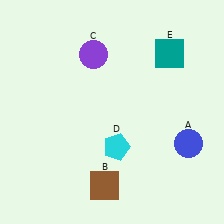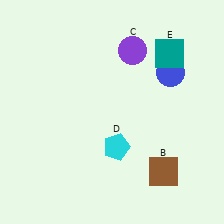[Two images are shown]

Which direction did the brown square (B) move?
The brown square (B) moved right.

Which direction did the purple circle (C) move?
The purple circle (C) moved right.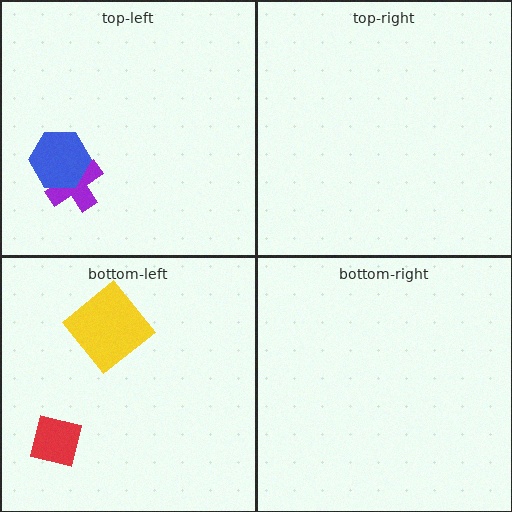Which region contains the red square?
The bottom-left region.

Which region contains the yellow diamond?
The bottom-left region.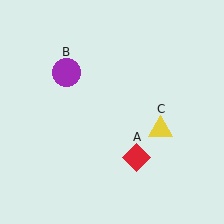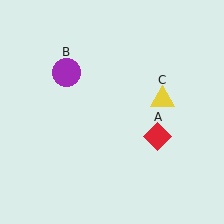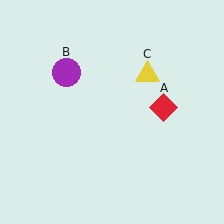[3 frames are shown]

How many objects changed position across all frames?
2 objects changed position: red diamond (object A), yellow triangle (object C).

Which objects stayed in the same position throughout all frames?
Purple circle (object B) remained stationary.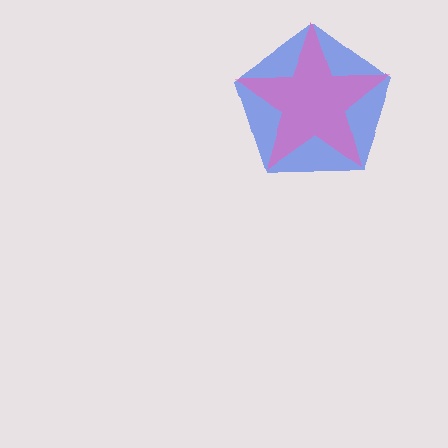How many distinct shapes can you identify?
There are 2 distinct shapes: a blue pentagon, a pink star.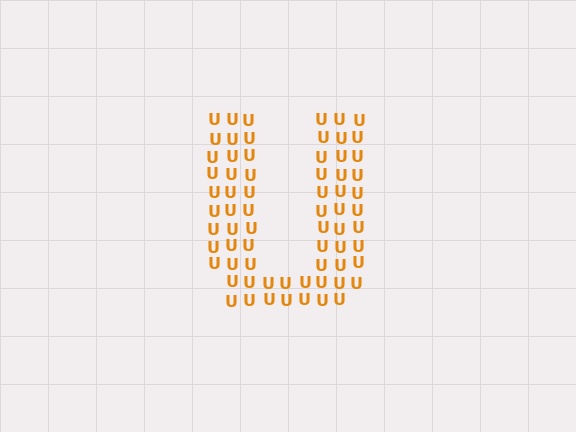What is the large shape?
The large shape is the letter U.